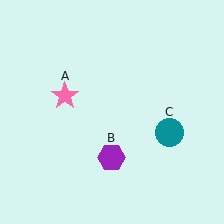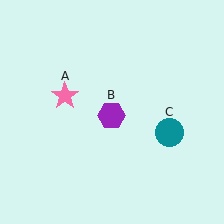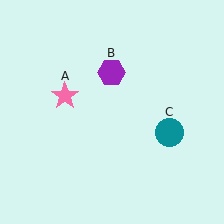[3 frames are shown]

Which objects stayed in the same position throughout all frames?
Pink star (object A) and teal circle (object C) remained stationary.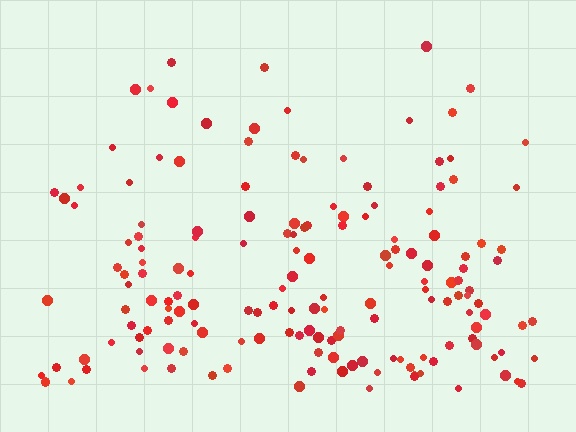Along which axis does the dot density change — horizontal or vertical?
Vertical.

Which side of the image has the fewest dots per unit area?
The top.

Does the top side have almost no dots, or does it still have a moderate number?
Still a moderate number, just noticeably fewer than the bottom.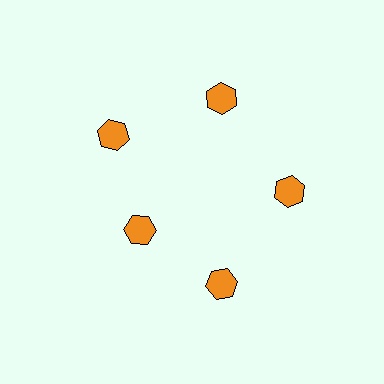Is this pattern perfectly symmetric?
No. The 5 orange hexagons are arranged in a ring, but one element near the 8 o'clock position is pulled inward toward the center, breaking the 5-fold rotational symmetry.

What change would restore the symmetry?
The symmetry would be restored by moving it outward, back onto the ring so that all 5 hexagons sit at equal angles and equal distance from the center.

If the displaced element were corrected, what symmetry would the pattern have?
It would have 5-fold rotational symmetry — the pattern would map onto itself every 72 degrees.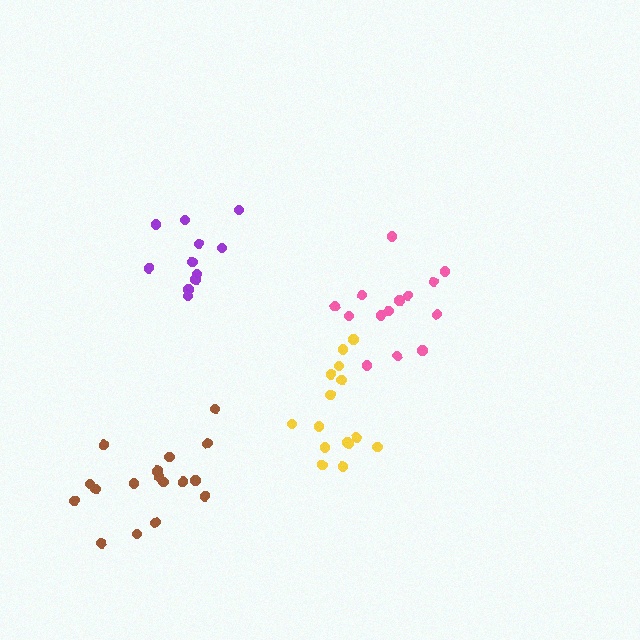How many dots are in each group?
Group 1: 17 dots, Group 2: 14 dots, Group 3: 11 dots, Group 4: 15 dots (57 total).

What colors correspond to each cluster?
The clusters are colored: brown, pink, purple, yellow.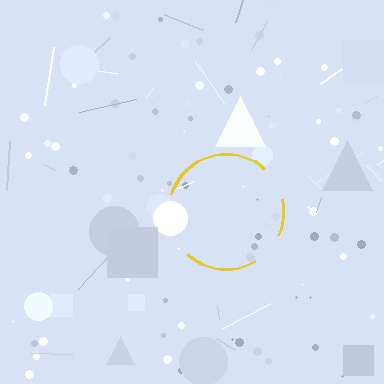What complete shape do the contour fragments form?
The contour fragments form a circle.